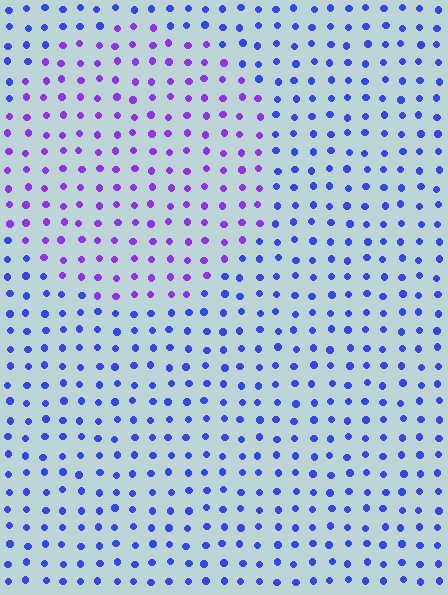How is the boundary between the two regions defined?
The boundary is defined purely by a slight shift in hue (about 41 degrees). Spacing, size, and orientation are identical on both sides.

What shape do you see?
I see a circle.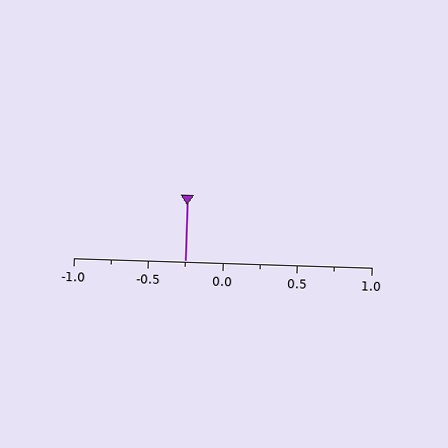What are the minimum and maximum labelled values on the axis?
The axis runs from -1.0 to 1.0.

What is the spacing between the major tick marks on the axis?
The major ticks are spaced 0.5 apart.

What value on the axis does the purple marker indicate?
The marker indicates approximately -0.25.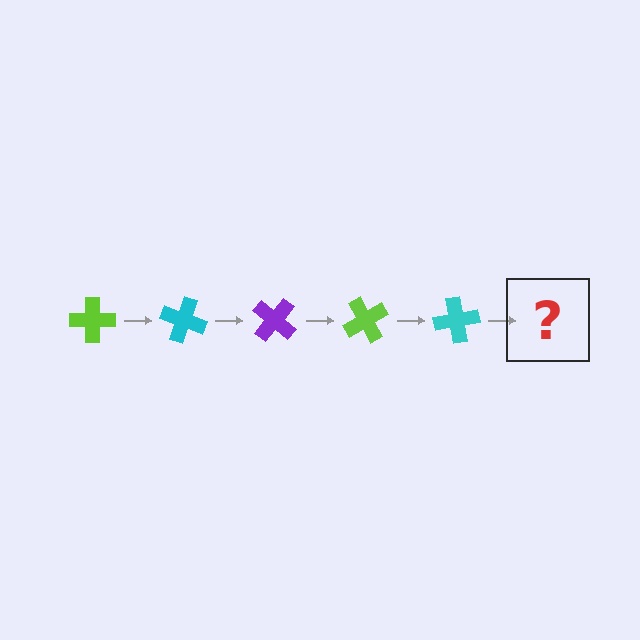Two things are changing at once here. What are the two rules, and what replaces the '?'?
The two rules are that it rotates 20 degrees each step and the color cycles through lime, cyan, and purple. The '?' should be a purple cross, rotated 100 degrees from the start.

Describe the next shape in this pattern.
It should be a purple cross, rotated 100 degrees from the start.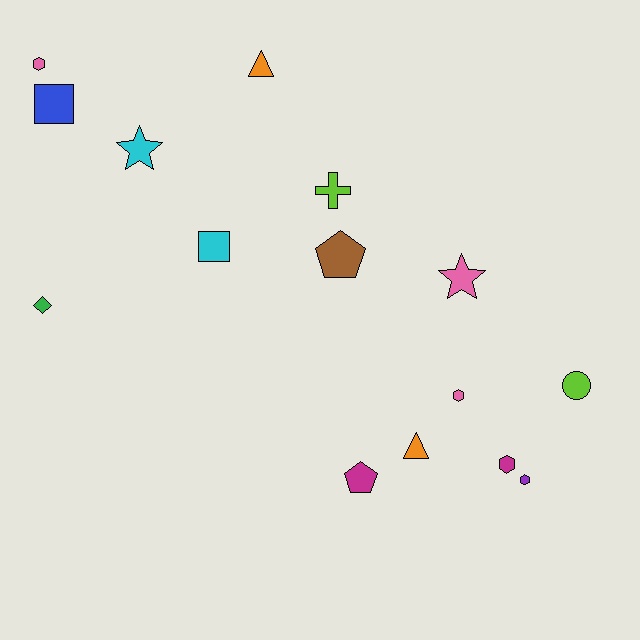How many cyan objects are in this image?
There are 2 cyan objects.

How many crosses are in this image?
There is 1 cross.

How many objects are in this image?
There are 15 objects.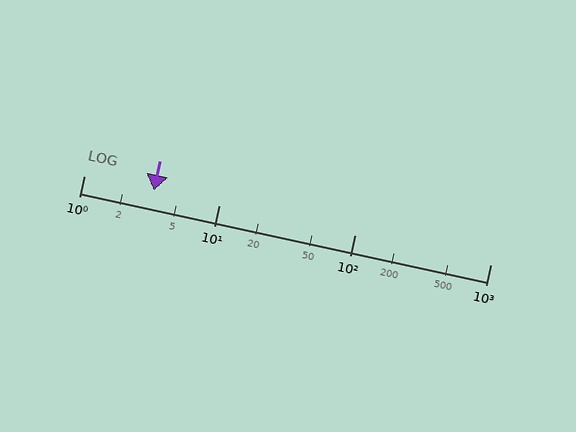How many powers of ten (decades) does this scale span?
The scale spans 3 decades, from 1 to 1000.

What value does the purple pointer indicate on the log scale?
The pointer indicates approximately 3.3.